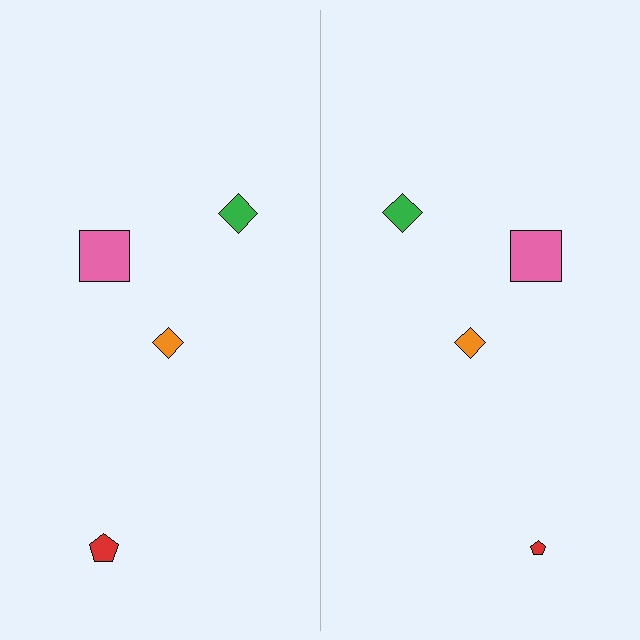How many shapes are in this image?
There are 8 shapes in this image.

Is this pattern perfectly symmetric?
No, the pattern is not perfectly symmetric. The red pentagon on the right side has a different size than its mirror counterpart.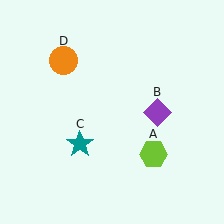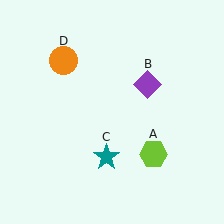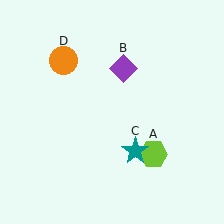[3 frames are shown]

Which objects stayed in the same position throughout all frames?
Lime hexagon (object A) and orange circle (object D) remained stationary.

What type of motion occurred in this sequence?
The purple diamond (object B), teal star (object C) rotated counterclockwise around the center of the scene.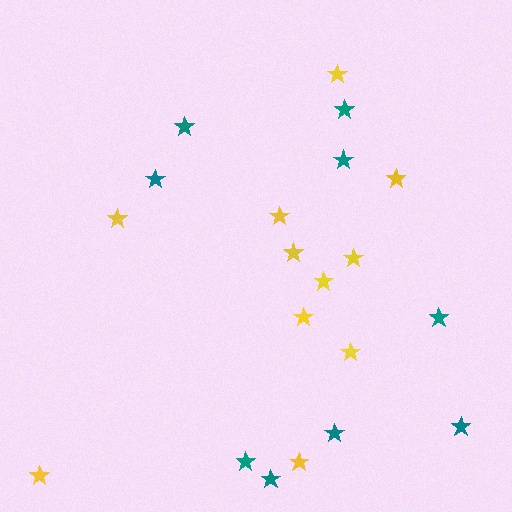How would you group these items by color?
There are 2 groups: one group of yellow stars (11) and one group of teal stars (9).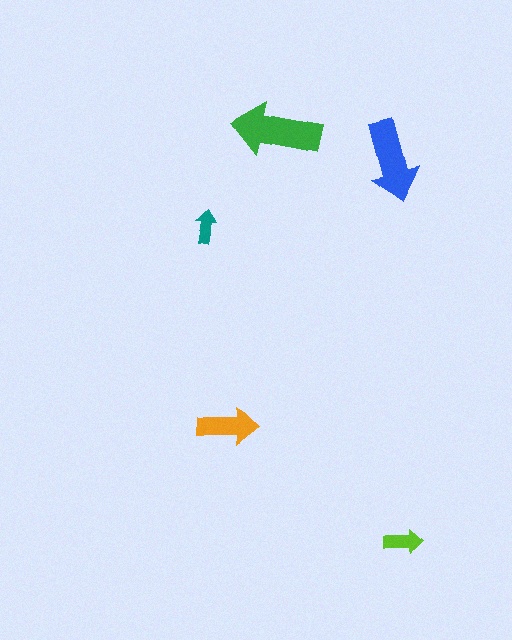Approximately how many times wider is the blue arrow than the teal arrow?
About 2.5 times wider.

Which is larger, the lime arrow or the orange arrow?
The orange one.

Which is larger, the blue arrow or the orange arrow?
The blue one.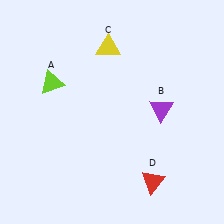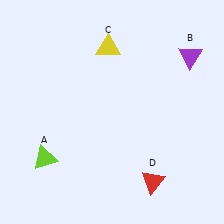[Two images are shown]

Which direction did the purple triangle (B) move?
The purple triangle (B) moved up.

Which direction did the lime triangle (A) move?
The lime triangle (A) moved down.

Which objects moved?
The objects that moved are: the lime triangle (A), the purple triangle (B).